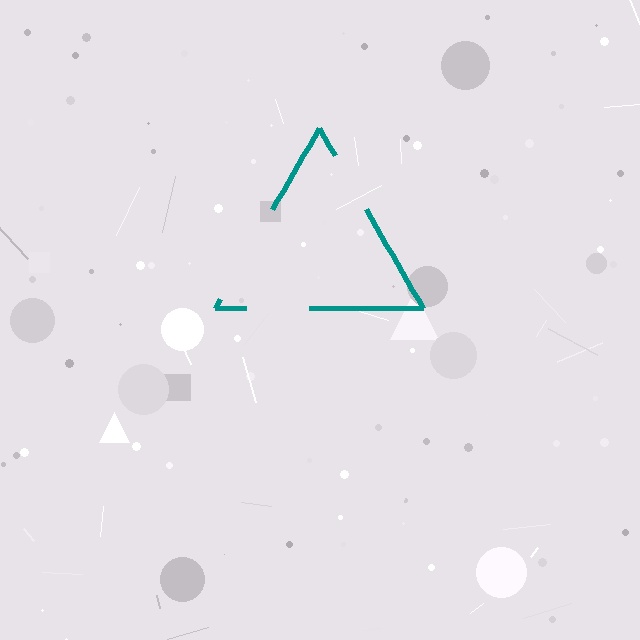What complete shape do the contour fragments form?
The contour fragments form a triangle.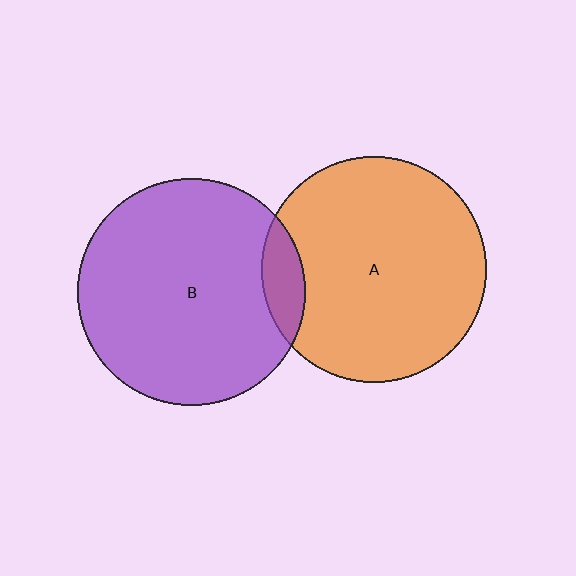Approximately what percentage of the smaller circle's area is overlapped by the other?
Approximately 10%.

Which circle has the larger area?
Circle B (purple).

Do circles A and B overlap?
Yes.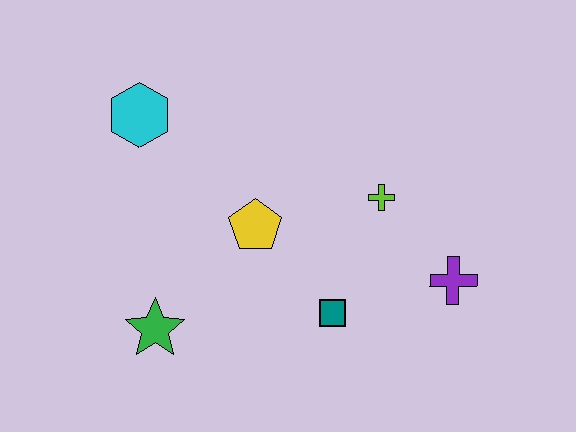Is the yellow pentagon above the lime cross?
No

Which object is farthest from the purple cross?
The cyan hexagon is farthest from the purple cross.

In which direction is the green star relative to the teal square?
The green star is to the left of the teal square.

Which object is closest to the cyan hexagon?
The yellow pentagon is closest to the cyan hexagon.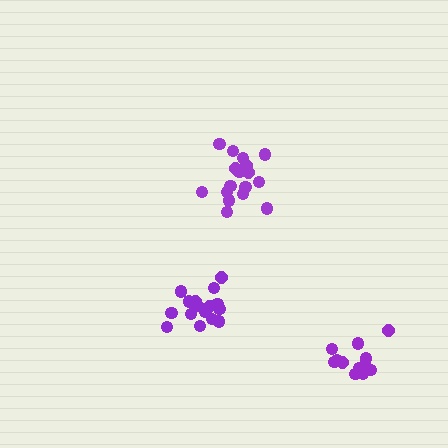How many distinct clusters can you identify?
There are 3 distinct clusters.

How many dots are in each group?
Group 1: 16 dots, Group 2: 17 dots, Group 3: 12 dots (45 total).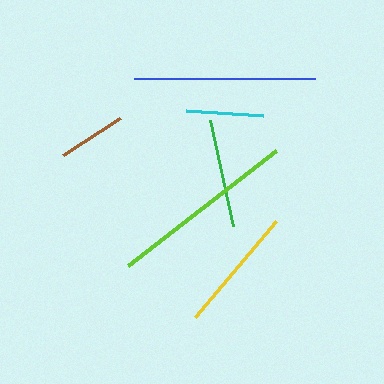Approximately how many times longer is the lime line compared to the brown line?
The lime line is approximately 2.7 times the length of the brown line.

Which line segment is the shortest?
The brown line is the shortest at approximately 69 pixels.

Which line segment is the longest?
The lime line is the longest at approximately 188 pixels.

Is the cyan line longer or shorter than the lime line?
The lime line is longer than the cyan line.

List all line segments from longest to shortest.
From longest to shortest: lime, blue, yellow, green, cyan, brown.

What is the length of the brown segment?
The brown segment is approximately 69 pixels long.